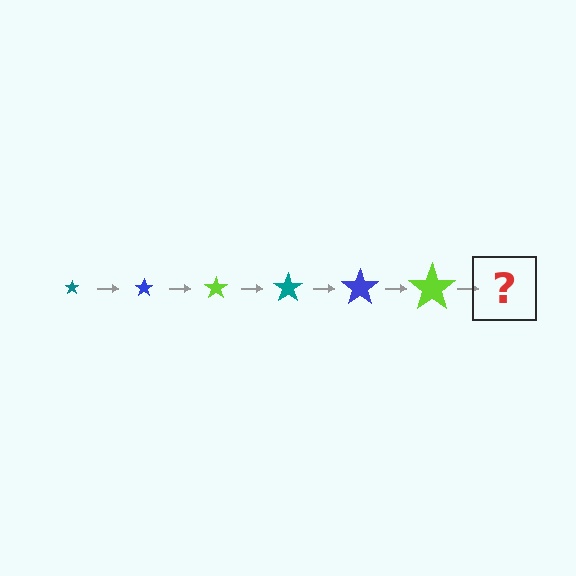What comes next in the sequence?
The next element should be a teal star, larger than the previous one.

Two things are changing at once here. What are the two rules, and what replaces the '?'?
The two rules are that the star grows larger each step and the color cycles through teal, blue, and lime. The '?' should be a teal star, larger than the previous one.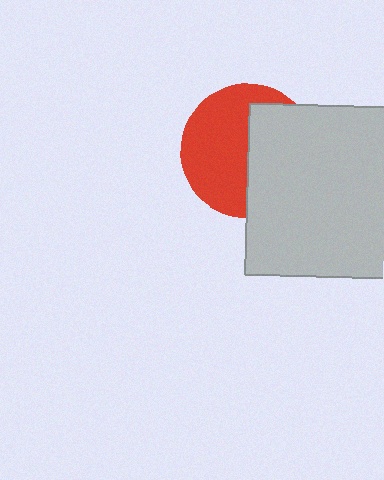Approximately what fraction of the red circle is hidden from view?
Roughly 46% of the red circle is hidden behind the light gray rectangle.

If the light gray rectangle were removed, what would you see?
You would see the complete red circle.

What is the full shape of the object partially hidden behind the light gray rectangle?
The partially hidden object is a red circle.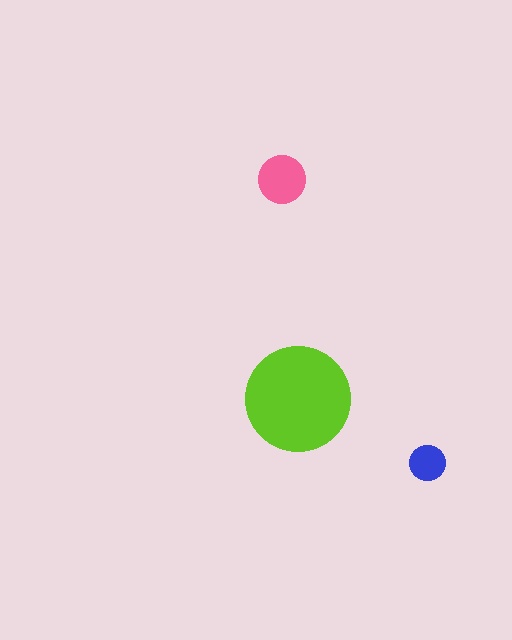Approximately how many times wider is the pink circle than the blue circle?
About 1.5 times wider.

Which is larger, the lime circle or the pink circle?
The lime one.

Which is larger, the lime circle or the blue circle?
The lime one.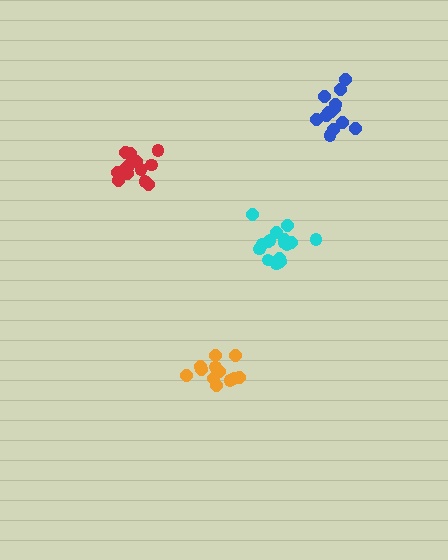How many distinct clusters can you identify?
There are 4 distinct clusters.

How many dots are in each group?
Group 1: 16 dots, Group 2: 13 dots, Group 3: 13 dots, Group 4: 16 dots (58 total).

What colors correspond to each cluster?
The clusters are colored: red, blue, orange, cyan.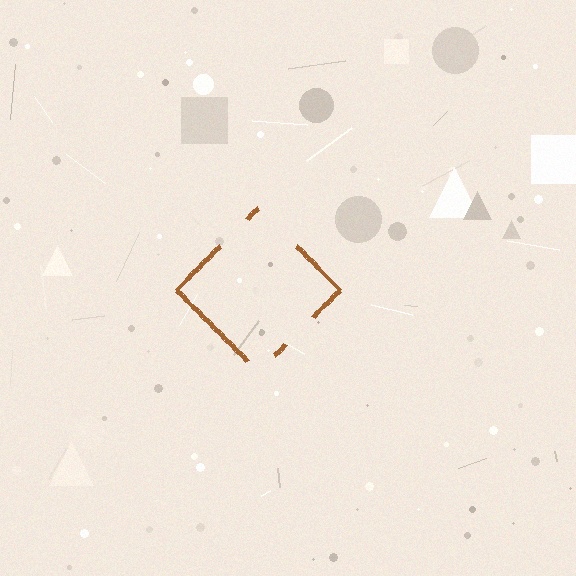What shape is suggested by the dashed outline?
The dashed outline suggests a diamond.